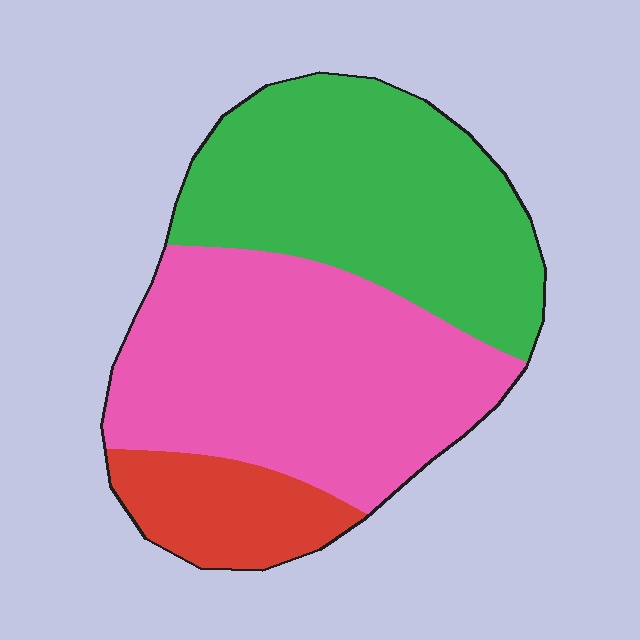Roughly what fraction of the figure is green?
Green takes up between a third and a half of the figure.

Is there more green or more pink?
Pink.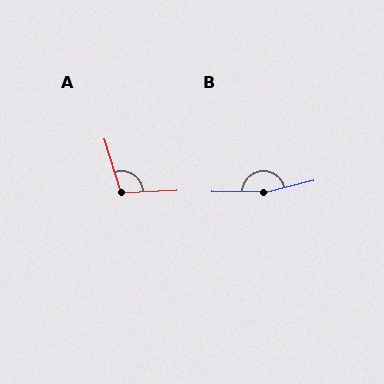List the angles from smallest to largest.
A (105°), B (166°).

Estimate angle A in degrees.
Approximately 105 degrees.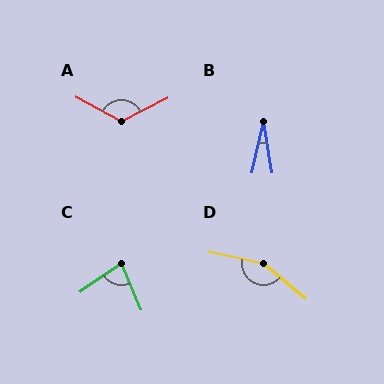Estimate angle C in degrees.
Approximately 78 degrees.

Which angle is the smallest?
B, at approximately 22 degrees.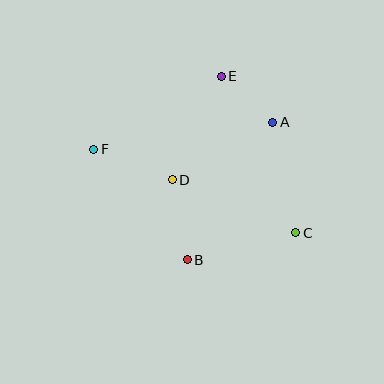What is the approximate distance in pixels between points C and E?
The distance between C and E is approximately 174 pixels.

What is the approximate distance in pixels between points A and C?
The distance between A and C is approximately 113 pixels.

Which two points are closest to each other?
Points A and E are closest to each other.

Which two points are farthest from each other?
Points C and F are farthest from each other.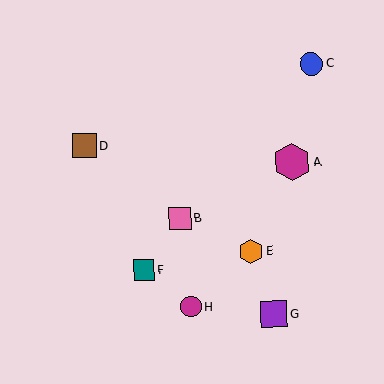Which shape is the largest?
The magenta hexagon (labeled A) is the largest.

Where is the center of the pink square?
The center of the pink square is at (180, 219).